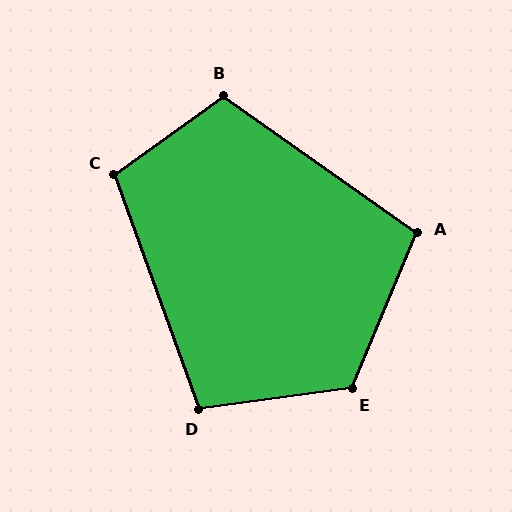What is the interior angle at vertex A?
Approximately 102 degrees (obtuse).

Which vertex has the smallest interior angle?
D, at approximately 102 degrees.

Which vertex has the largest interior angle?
E, at approximately 121 degrees.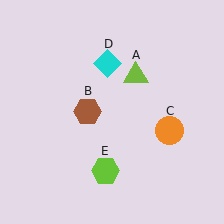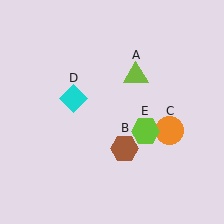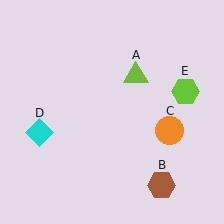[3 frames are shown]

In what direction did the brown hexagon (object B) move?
The brown hexagon (object B) moved down and to the right.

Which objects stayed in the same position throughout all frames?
Lime triangle (object A) and orange circle (object C) remained stationary.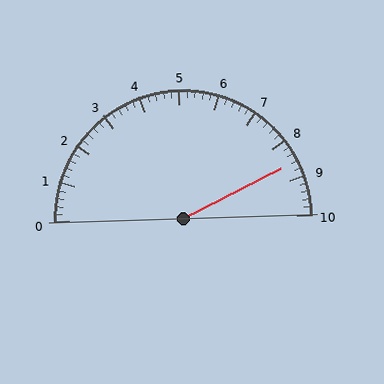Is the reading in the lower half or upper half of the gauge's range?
The reading is in the upper half of the range (0 to 10).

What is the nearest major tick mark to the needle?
The nearest major tick mark is 9.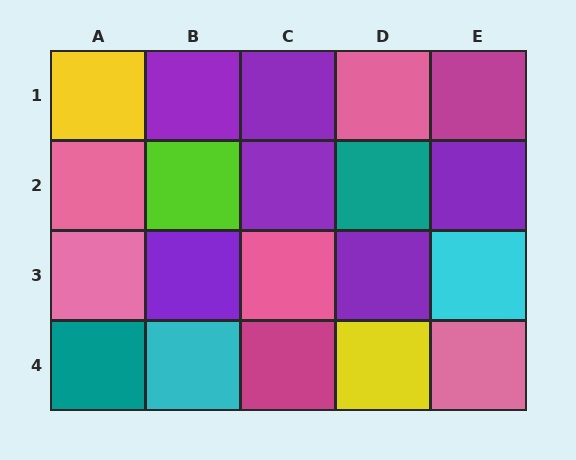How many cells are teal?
2 cells are teal.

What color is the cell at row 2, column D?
Teal.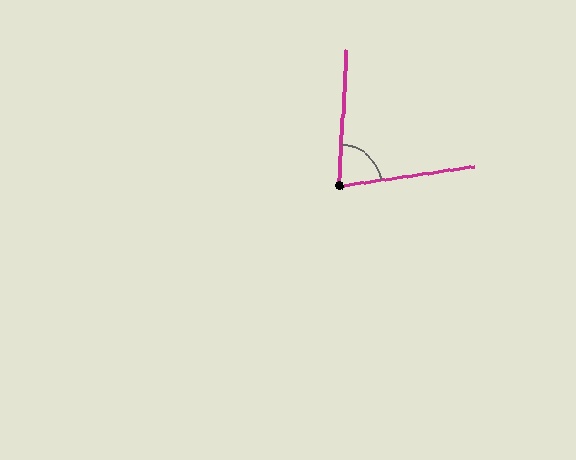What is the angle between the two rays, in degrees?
Approximately 79 degrees.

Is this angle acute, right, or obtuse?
It is acute.